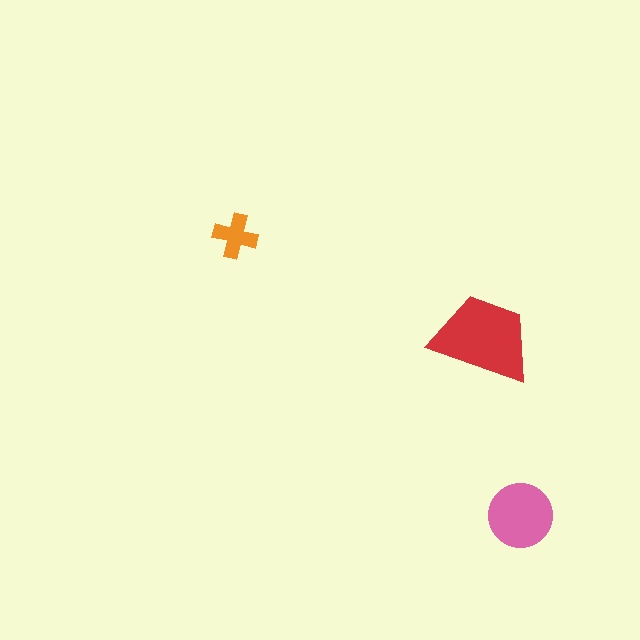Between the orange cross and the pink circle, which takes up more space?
The pink circle.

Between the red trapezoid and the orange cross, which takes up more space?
The red trapezoid.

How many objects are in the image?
There are 3 objects in the image.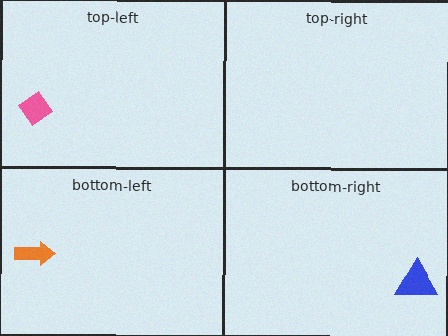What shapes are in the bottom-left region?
The orange arrow.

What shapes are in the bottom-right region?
The blue triangle.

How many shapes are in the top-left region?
1.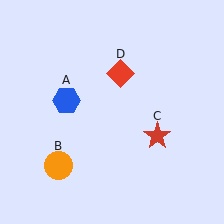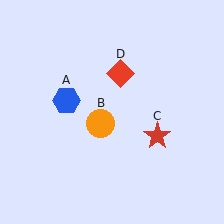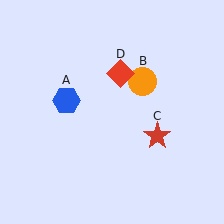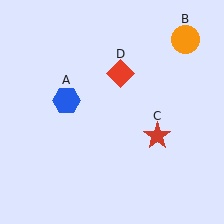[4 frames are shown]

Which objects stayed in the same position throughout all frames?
Blue hexagon (object A) and red star (object C) and red diamond (object D) remained stationary.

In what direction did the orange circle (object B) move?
The orange circle (object B) moved up and to the right.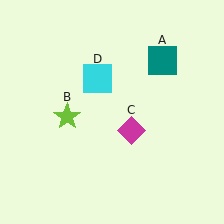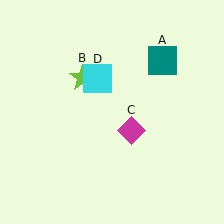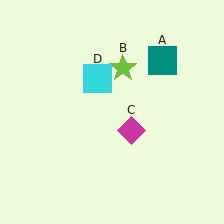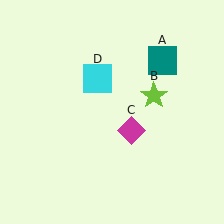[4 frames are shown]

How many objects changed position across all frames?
1 object changed position: lime star (object B).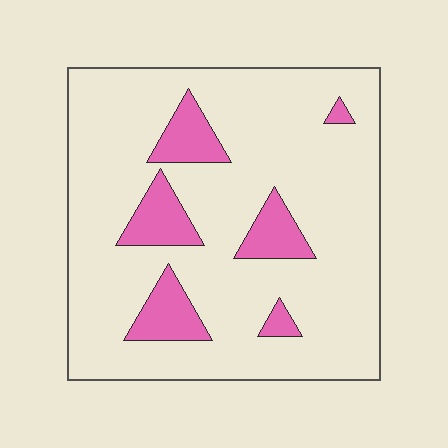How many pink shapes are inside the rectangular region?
6.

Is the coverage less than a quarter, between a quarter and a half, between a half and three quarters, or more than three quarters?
Less than a quarter.